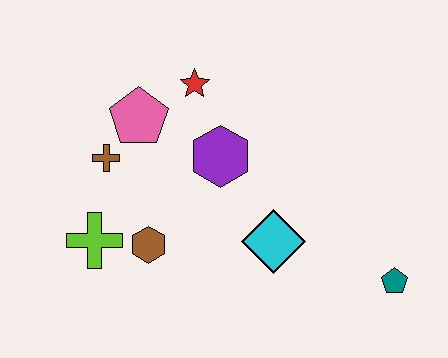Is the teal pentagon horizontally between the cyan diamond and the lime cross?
No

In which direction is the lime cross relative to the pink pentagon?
The lime cross is below the pink pentagon.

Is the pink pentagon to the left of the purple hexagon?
Yes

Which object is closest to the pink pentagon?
The brown cross is closest to the pink pentagon.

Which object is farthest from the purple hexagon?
The teal pentagon is farthest from the purple hexagon.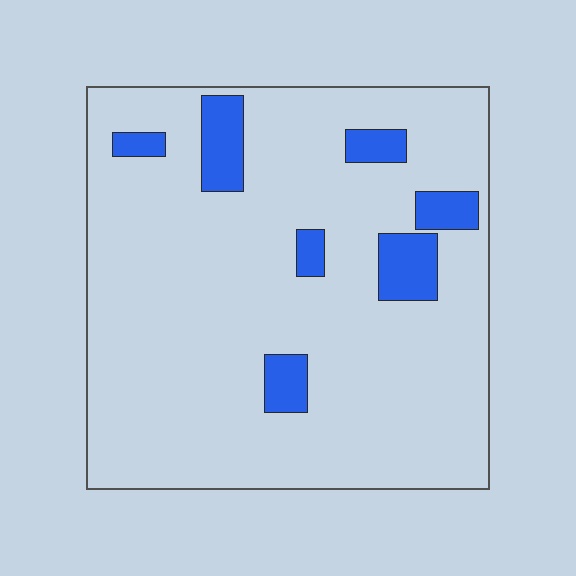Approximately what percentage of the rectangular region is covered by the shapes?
Approximately 10%.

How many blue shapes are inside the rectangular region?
7.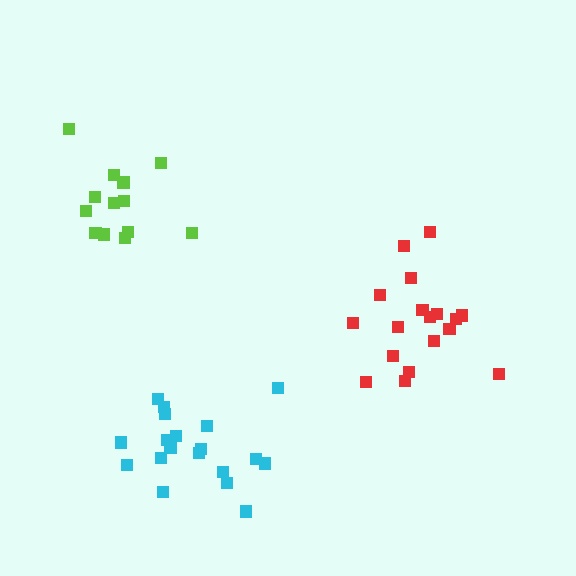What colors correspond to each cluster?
The clusters are colored: lime, cyan, red.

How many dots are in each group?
Group 1: 13 dots, Group 2: 19 dots, Group 3: 18 dots (50 total).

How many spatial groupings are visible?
There are 3 spatial groupings.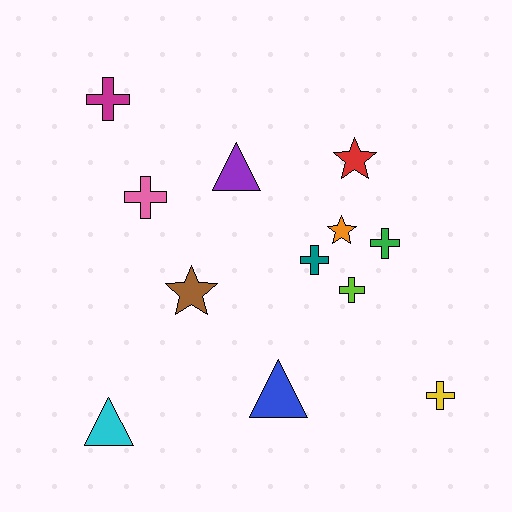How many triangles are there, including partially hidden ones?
There are 3 triangles.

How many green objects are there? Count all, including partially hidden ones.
There is 1 green object.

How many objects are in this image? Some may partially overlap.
There are 12 objects.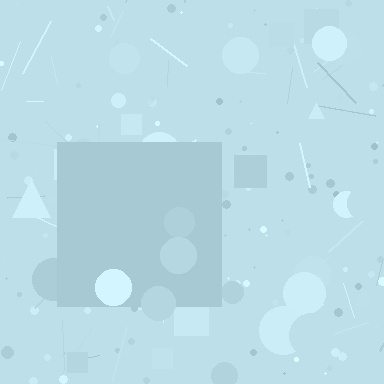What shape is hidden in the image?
A square is hidden in the image.